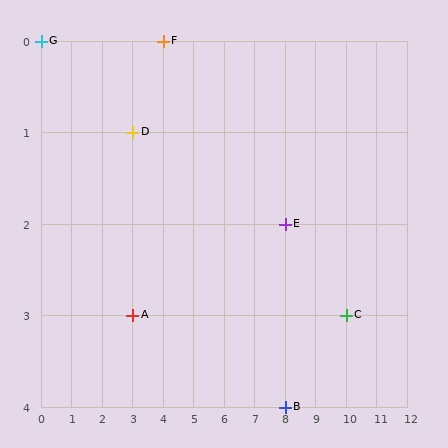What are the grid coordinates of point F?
Point F is at grid coordinates (4, 0).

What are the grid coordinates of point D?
Point D is at grid coordinates (3, 1).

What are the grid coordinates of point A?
Point A is at grid coordinates (3, 3).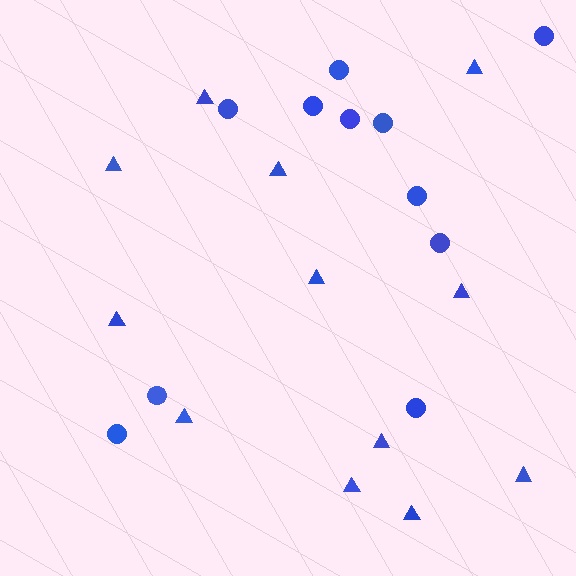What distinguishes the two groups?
There are 2 groups: one group of circles (11) and one group of triangles (12).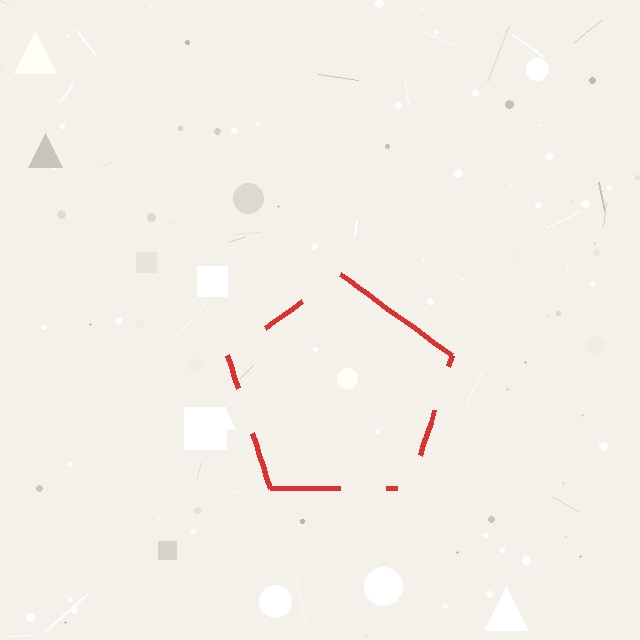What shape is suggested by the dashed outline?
The dashed outline suggests a pentagon.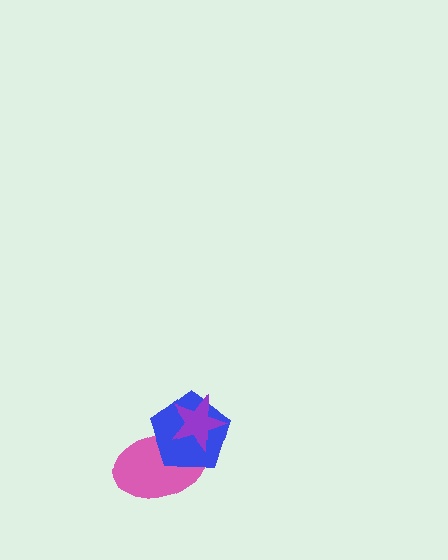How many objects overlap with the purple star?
2 objects overlap with the purple star.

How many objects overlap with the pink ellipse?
2 objects overlap with the pink ellipse.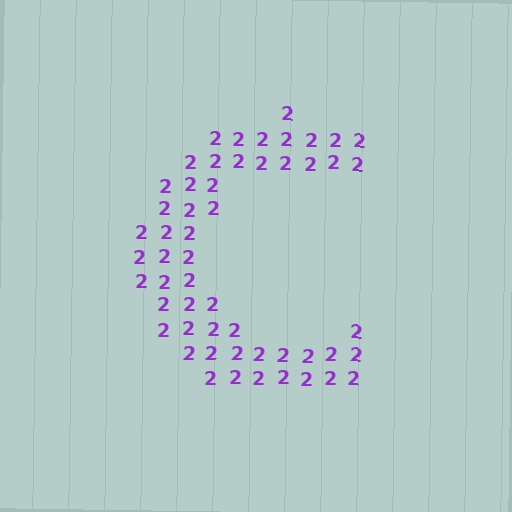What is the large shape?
The large shape is the letter C.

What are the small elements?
The small elements are digit 2's.